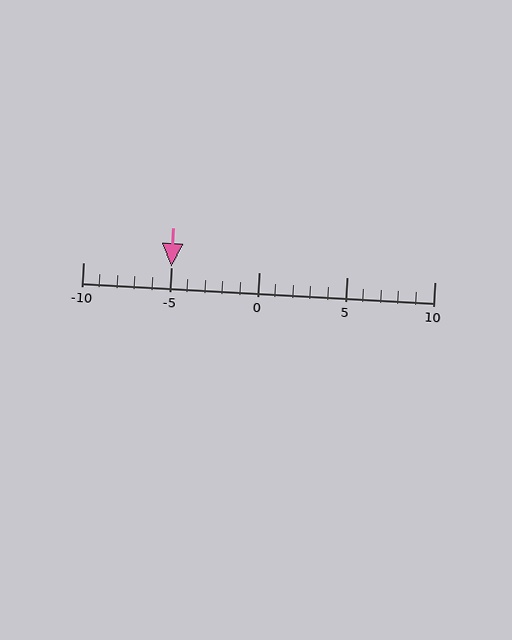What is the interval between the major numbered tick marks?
The major tick marks are spaced 5 units apart.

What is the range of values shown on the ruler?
The ruler shows values from -10 to 10.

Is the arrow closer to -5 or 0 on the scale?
The arrow is closer to -5.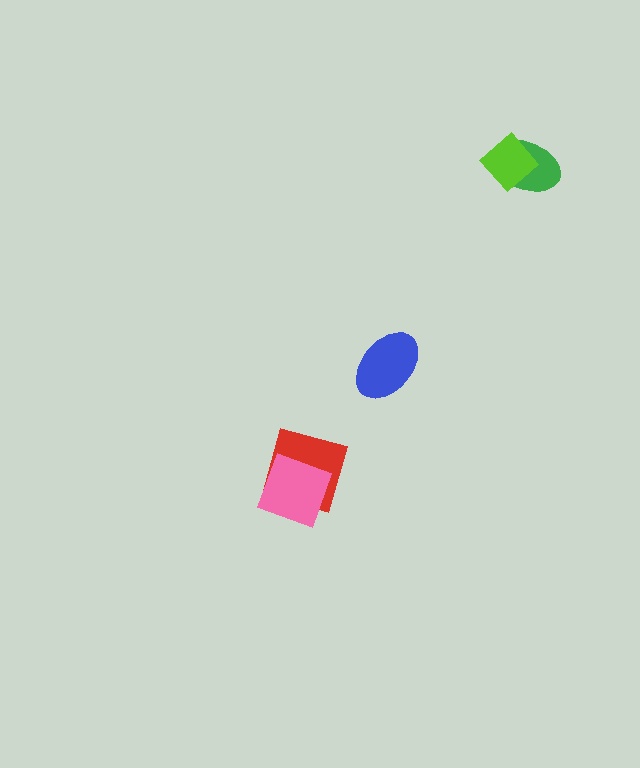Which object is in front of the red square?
The pink square is in front of the red square.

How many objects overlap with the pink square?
1 object overlaps with the pink square.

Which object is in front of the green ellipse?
The lime diamond is in front of the green ellipse.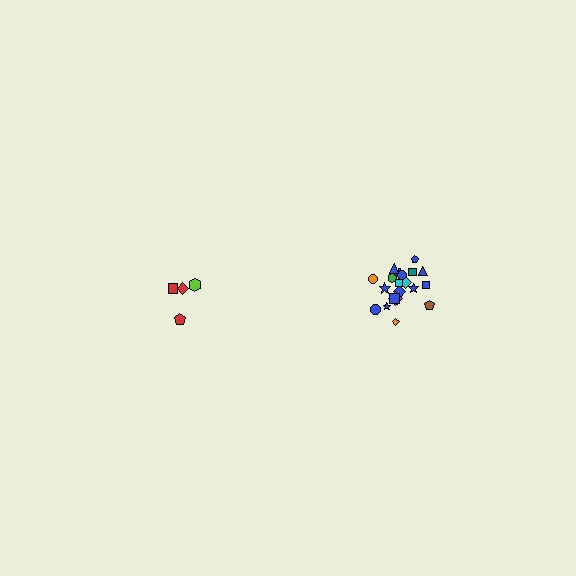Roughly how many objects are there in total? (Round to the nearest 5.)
Roughly 25 objects in total.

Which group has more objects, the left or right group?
The right group.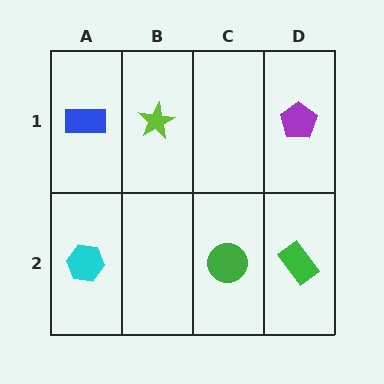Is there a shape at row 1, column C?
No, that cell is empty.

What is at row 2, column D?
A green rectangle.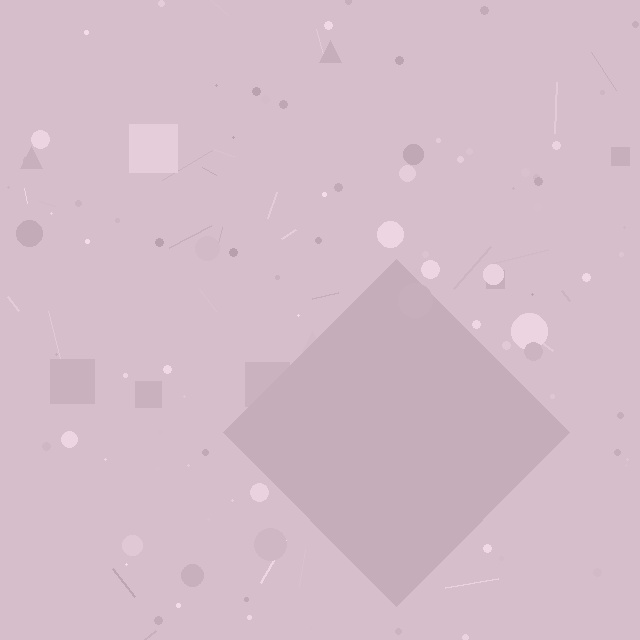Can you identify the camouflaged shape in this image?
The camouflaged shape is a diamond.